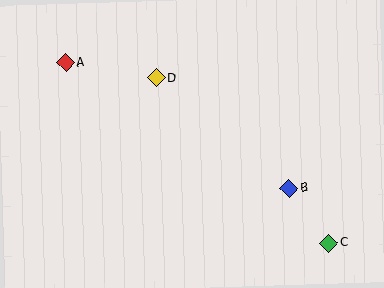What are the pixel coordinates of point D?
Point D is at (156, 78).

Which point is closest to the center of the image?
Point D at (156, 78) is closest to the center.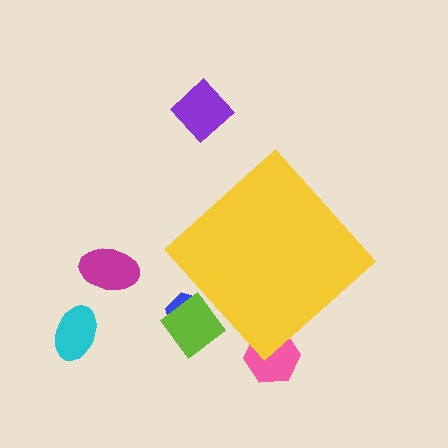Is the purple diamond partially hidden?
No, the purple diamond is fully visible.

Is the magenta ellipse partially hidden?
No, the magenta ellipse is fully visible.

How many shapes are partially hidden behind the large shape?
3 shapes are partially hidden.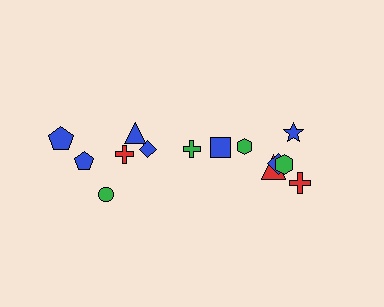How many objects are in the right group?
There are 8 objects.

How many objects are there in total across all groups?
There are 14 objects.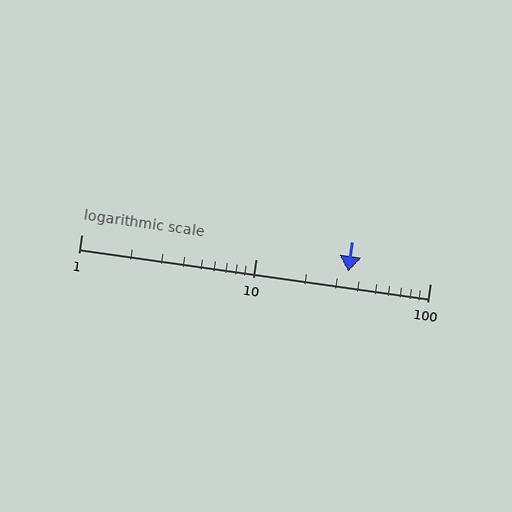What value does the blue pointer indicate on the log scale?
The pointer indicates approximately 34.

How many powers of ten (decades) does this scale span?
The scale spans 2 decades, from 1 to 100.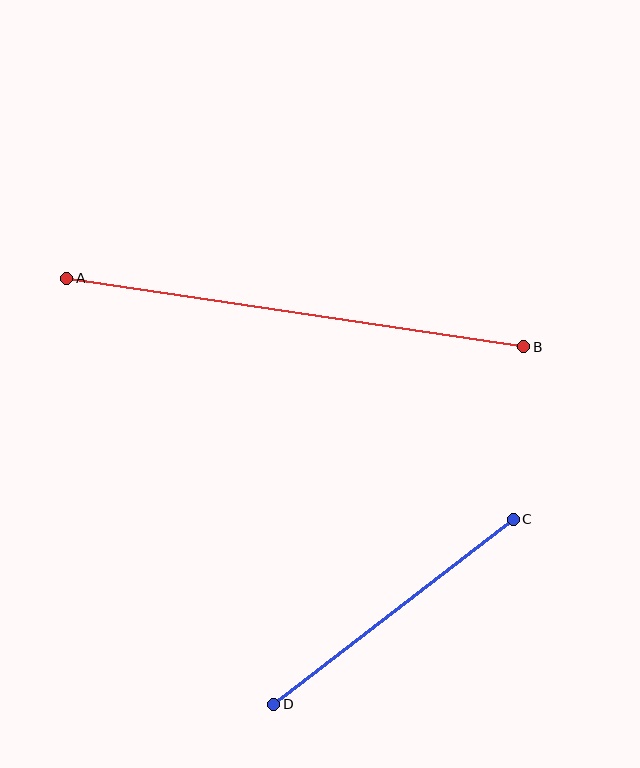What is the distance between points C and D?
The distance is approximately 303 pixels.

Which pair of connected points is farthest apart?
Points A and B are farthest apart.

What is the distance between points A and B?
The distance is approximately 462 pixels.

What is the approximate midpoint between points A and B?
The midpoint is at approximately (295, 313) pixels.